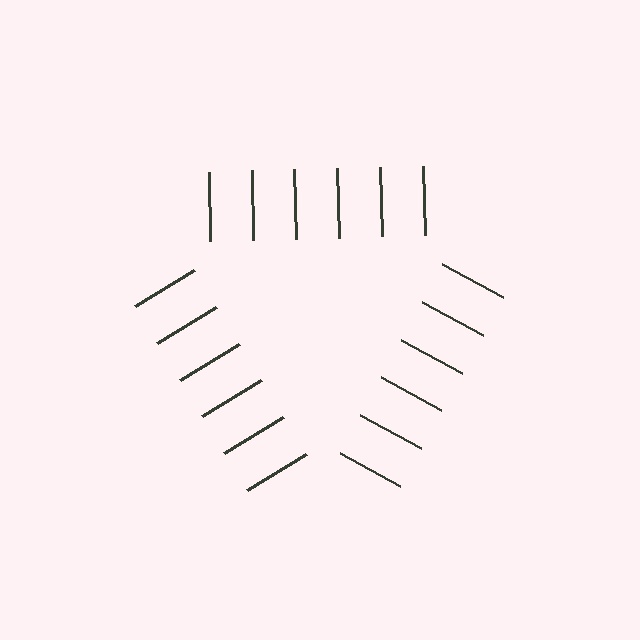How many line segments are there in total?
18 — 6 along each of the 3 edges.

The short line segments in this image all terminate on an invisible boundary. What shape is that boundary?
An illusory triangle — the line segments terminate on its edges but no continuous stroke is drawn.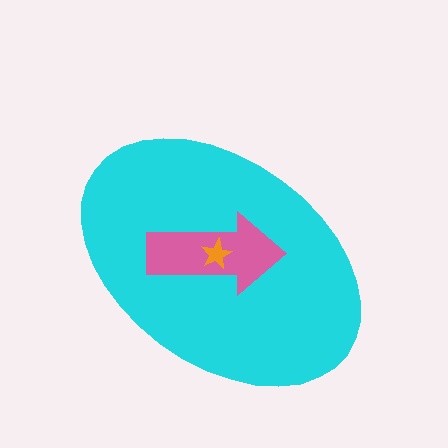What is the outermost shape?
The cyan ellipse.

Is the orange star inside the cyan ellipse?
Yes.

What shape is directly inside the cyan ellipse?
The pink arrow.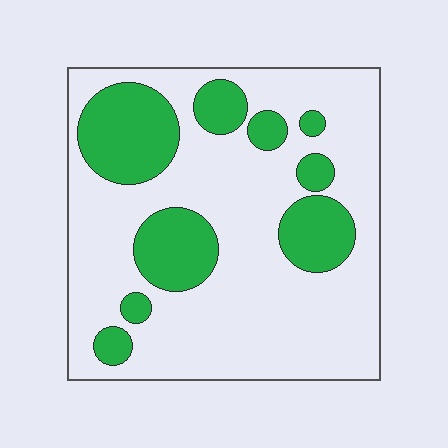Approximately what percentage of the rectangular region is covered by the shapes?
Approximately 25%.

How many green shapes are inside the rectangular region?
9.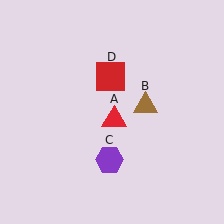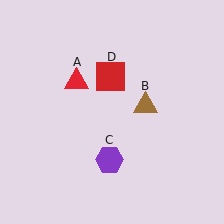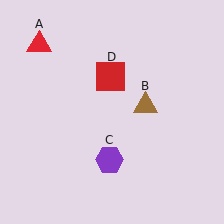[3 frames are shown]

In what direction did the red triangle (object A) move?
The red triangle (object A) moved up and to the left.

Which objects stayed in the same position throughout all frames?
Brown triangle (object B) and purple hexagon (object C) and red square (object D) remained stationary.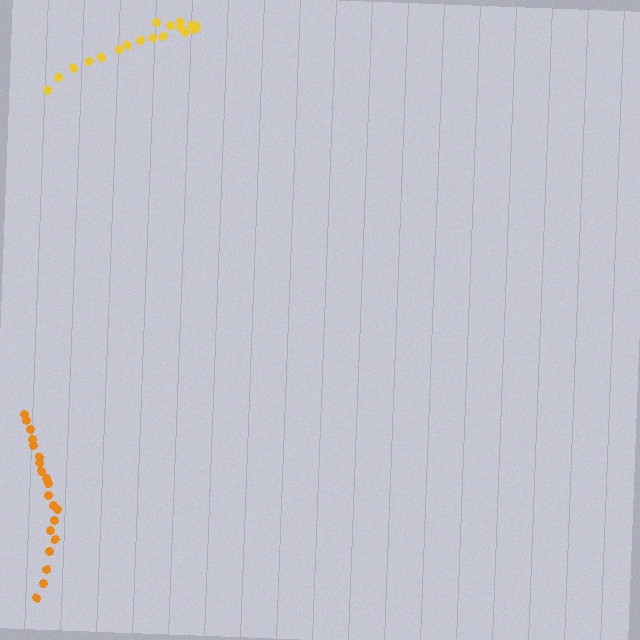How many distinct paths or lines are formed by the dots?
There are 2 distinct paths.